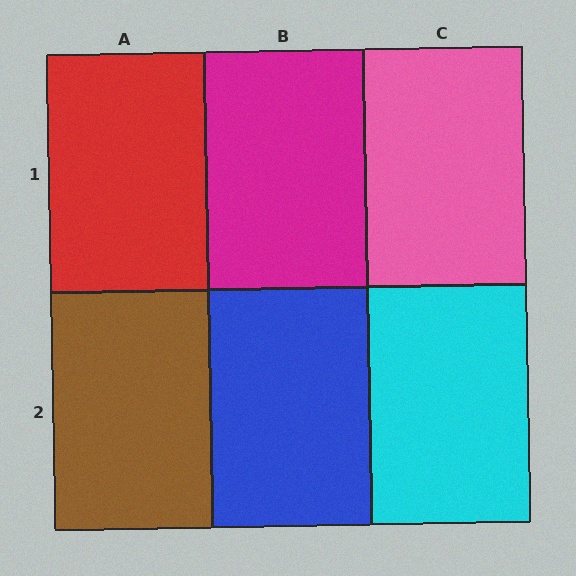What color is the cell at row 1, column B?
Magenta.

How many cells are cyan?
1 cell is cyan.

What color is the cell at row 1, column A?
Red.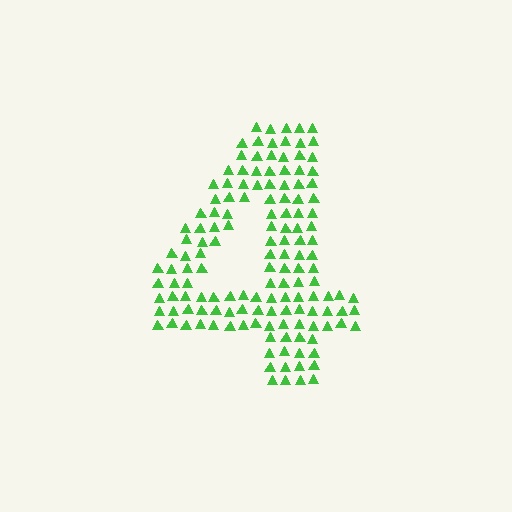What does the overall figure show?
The overall figure shows the digit 4.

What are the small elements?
The small elements are triangles.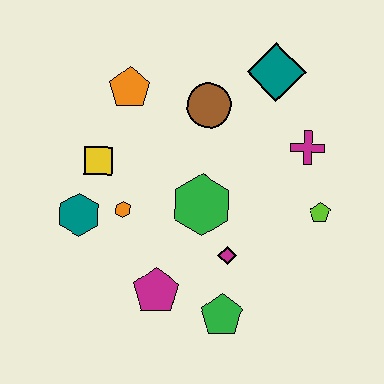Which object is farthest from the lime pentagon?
The teal hexagon is farthest from the lime pentagon.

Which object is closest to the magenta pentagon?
The green pentagon is closest to the magenta pentagon.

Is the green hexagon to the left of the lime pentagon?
Yes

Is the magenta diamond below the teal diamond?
Yes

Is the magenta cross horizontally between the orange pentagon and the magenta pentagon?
No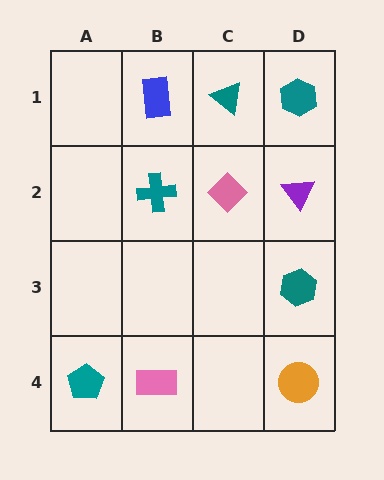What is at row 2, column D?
A purple triangle.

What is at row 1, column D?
A teal hexagon.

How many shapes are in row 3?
1 shape.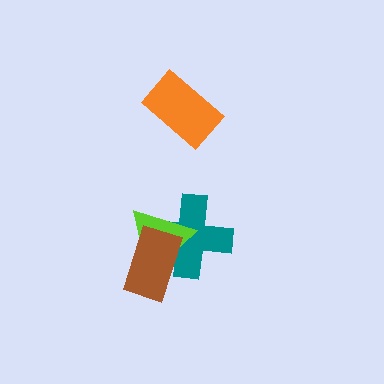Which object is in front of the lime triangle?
The brown rectangle is in front of the lime triangle.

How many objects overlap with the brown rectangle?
2 objects overlap with the brown rectangle.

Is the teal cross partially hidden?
Yes, it is partially covered by another shape.